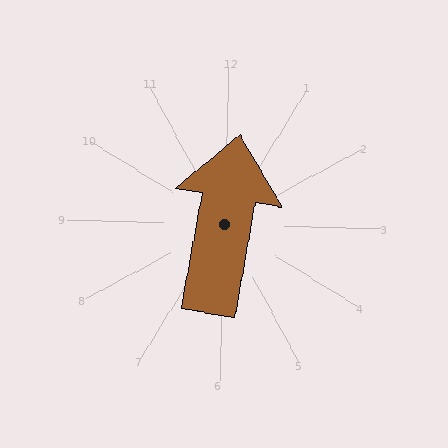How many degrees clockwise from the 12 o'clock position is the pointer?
Approximately 8 degrees.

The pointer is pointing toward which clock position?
Roughly 12 o'clock.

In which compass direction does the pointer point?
North.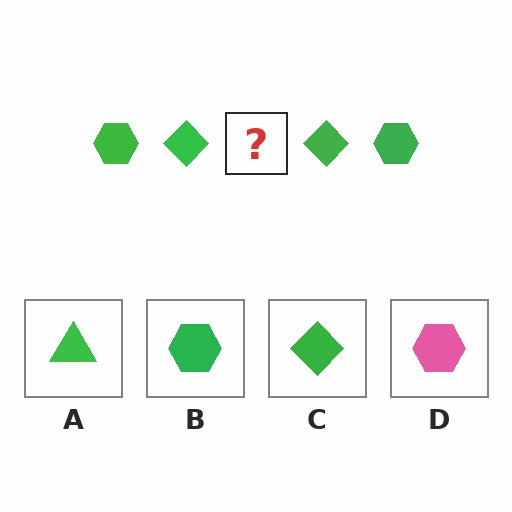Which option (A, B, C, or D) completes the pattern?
B.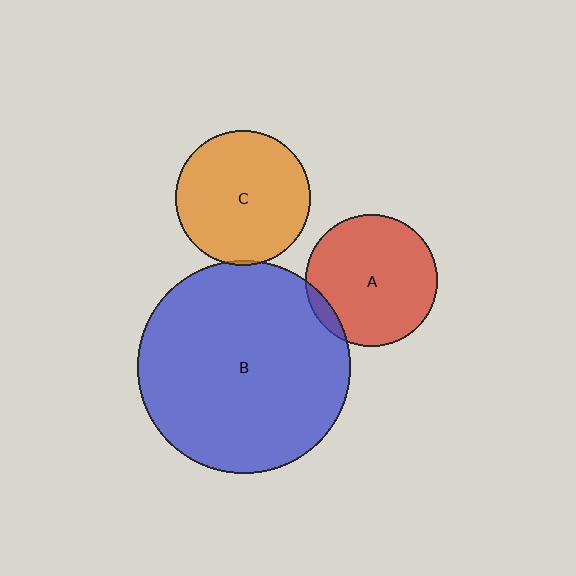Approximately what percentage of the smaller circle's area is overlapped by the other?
Approximately 5%.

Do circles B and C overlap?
Yes.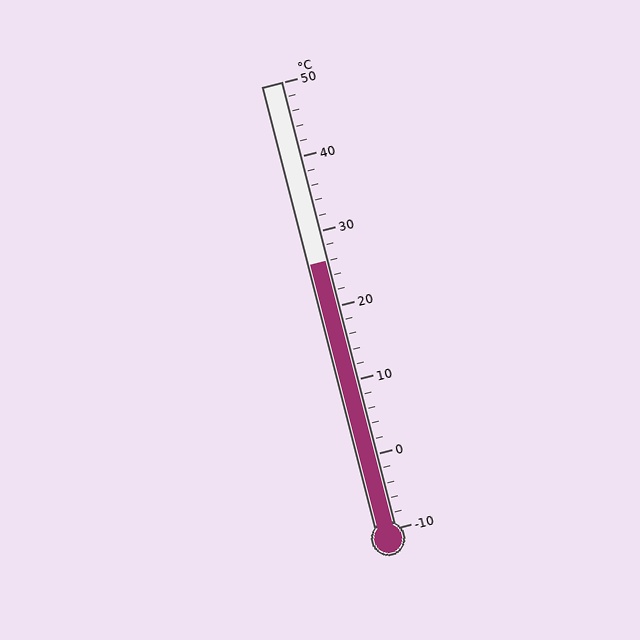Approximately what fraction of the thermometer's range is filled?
The thermometer is filled to approximately 60% of its range.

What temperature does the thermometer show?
The thermometer shows approximately 26°C.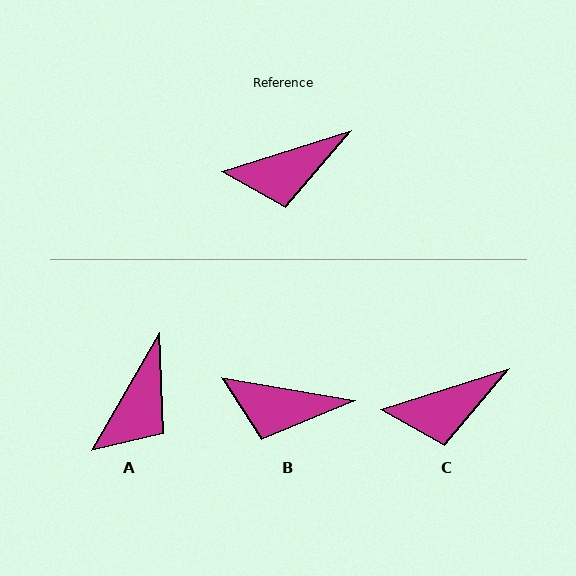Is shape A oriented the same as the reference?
No, it is off by about 43 degrees.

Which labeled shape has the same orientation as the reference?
C.